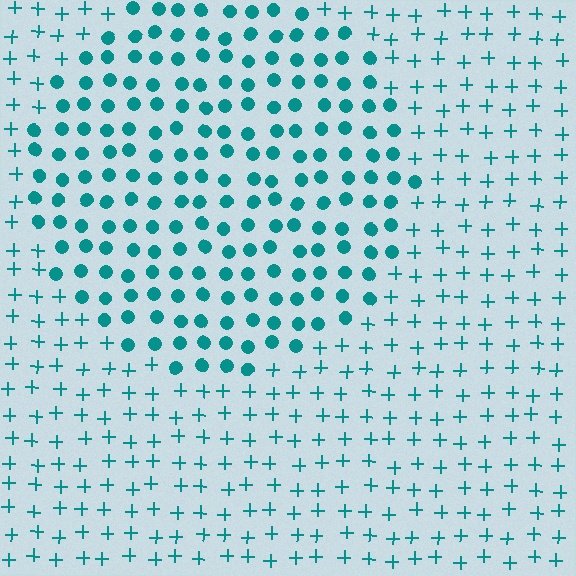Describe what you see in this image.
The image is filled with small teal elements arranged in a uniform grid. A circle-shaped region contains circles, while the surrounding area contains plus signs. The boundary is defined purely by the change in element shape.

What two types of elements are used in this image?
The image uses circles inside the circle region and plus signs outside it.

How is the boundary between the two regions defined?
The boundary is defined by a change in element shape: circles inside vs. plus signs outside. All elements share the same color and spacing.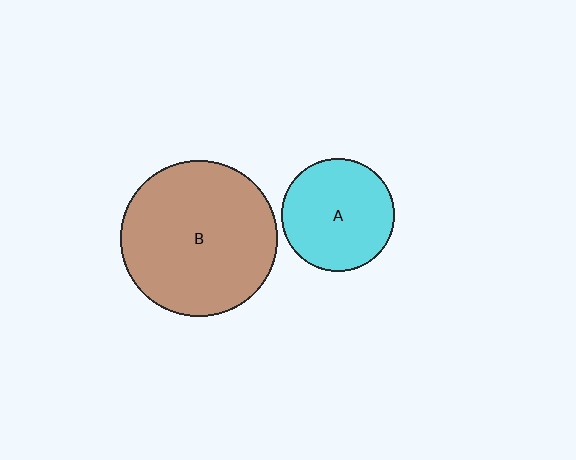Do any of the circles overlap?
No, none of the circles overlap.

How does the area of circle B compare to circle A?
Approximately 1.9 times.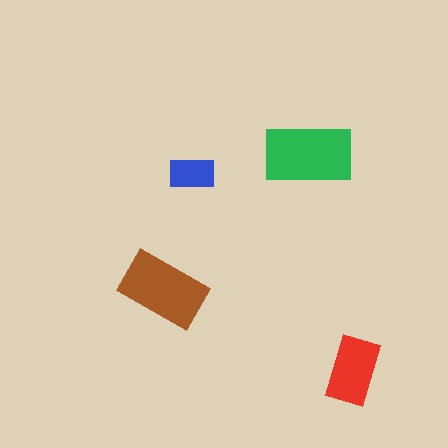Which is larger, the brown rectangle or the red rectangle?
The brown one.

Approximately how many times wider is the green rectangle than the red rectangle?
About 1.5 times wider.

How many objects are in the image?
There are 4 objects in the image.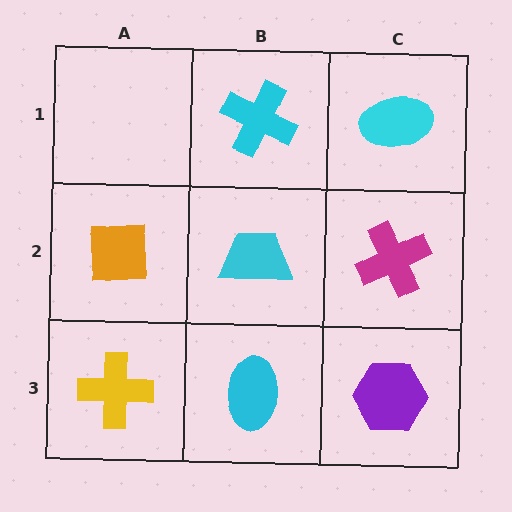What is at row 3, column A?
A yellow cross.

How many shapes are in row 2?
3 shapes.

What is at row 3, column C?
A purple hexagon.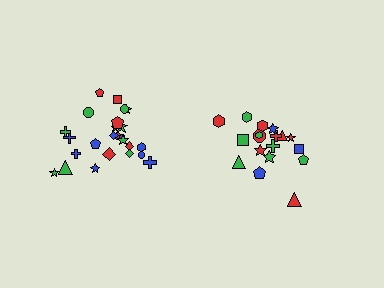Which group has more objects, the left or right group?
The left group.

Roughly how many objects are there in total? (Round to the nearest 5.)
Roughly 45 objects in total.